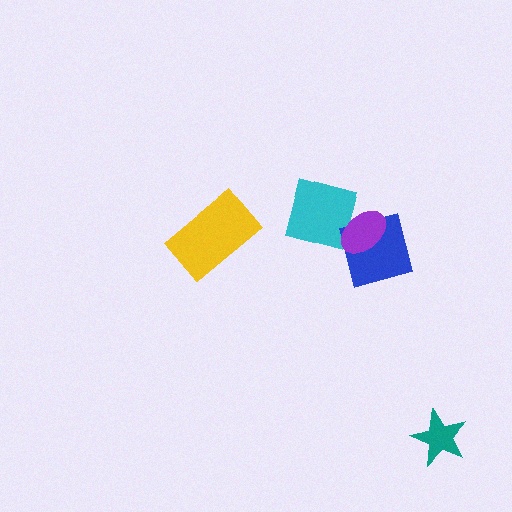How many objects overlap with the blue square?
1 object overlaps with the blue square.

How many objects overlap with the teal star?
0 objects overlap with the teal star.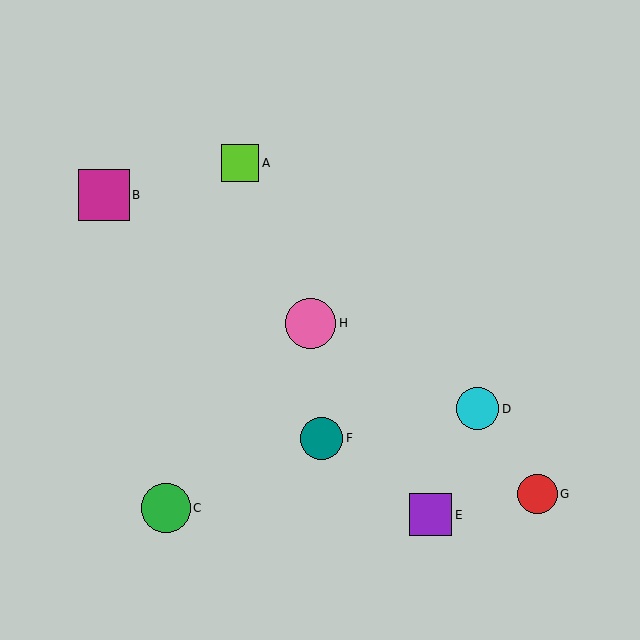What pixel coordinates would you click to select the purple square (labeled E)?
Click at (431, 515) to select the purple square E.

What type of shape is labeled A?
Shape A is a lime square.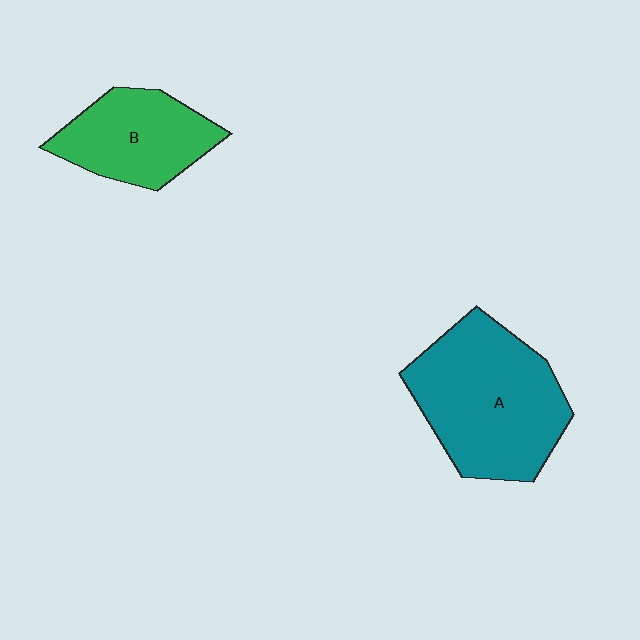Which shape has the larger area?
Shape A (teal).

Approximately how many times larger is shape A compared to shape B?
Approximately 1.6 times.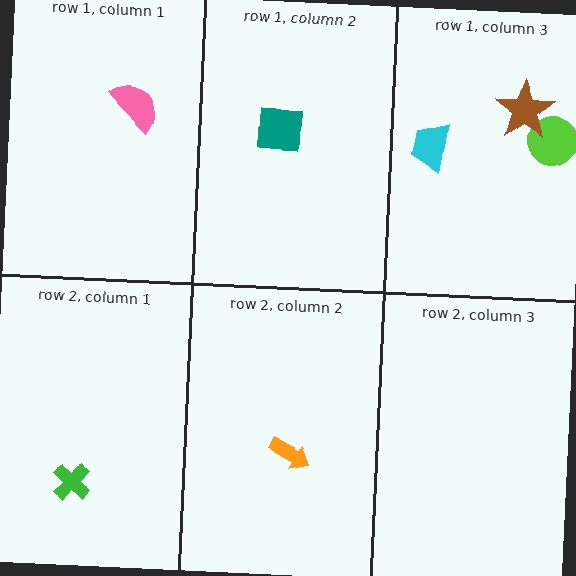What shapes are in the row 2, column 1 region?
The green cross.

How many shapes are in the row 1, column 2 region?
1.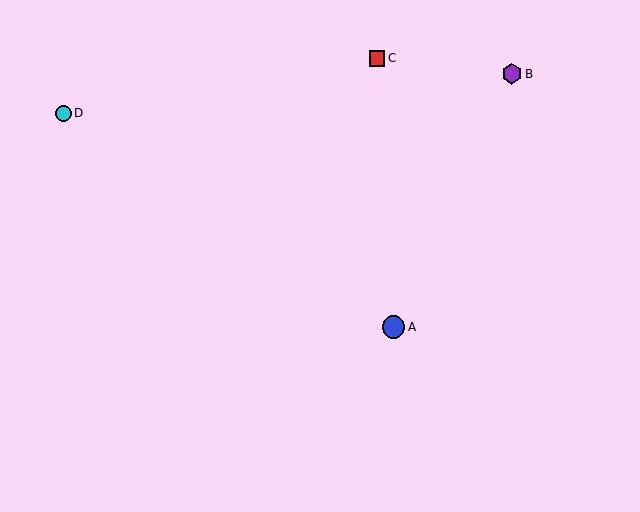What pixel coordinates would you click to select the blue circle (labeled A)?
Click at (394, 327) to select the blue circle A.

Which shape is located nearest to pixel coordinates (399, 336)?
The blue circle (labeled A) at (394, 327) is nearest to that location.